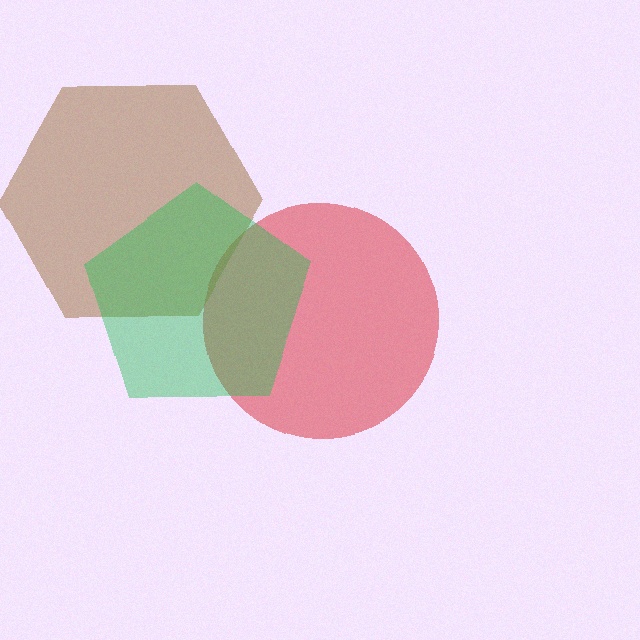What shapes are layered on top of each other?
The layered shapes are: a red circle, a brown hexagon, a green pentagon.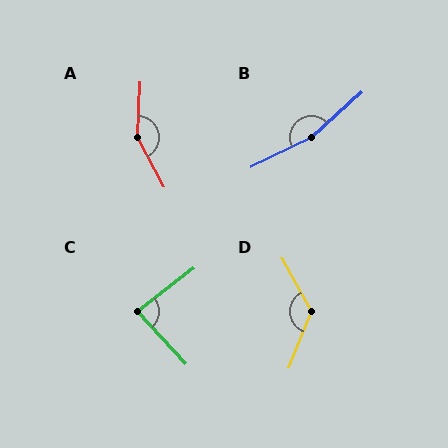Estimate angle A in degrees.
Approximately 150 degrees.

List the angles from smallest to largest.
C (84°), D (129°), A (150°), B (164°).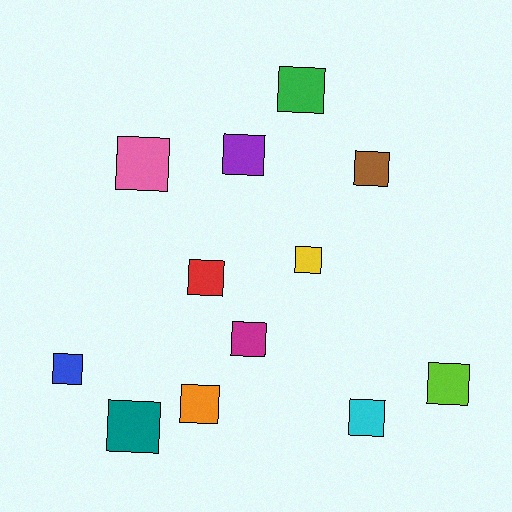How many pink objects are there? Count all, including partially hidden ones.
There is 1 pink object.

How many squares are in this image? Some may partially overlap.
There are 12 squares.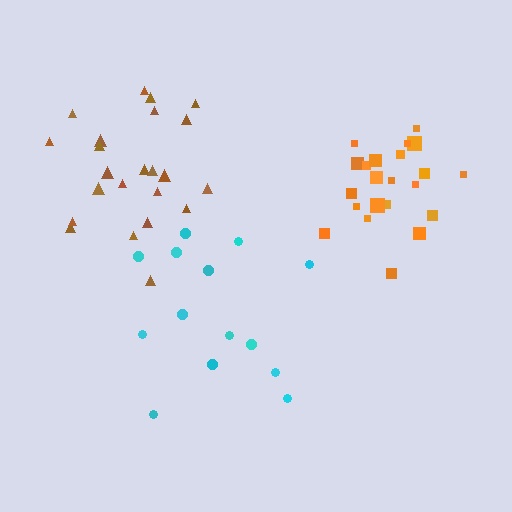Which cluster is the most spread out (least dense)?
Cyan.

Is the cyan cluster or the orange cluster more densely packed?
Orange.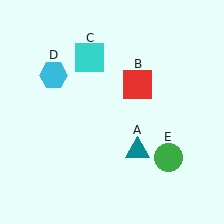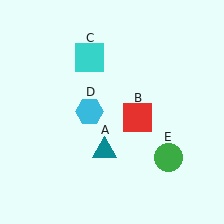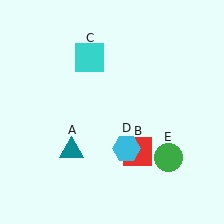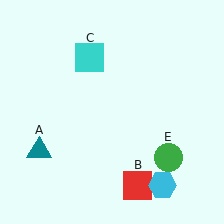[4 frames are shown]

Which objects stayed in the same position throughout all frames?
Cyan square (object C) and green circle (object E) remained stationary.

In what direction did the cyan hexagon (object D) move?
The cyan hexagon (object D) moved down and to the right.